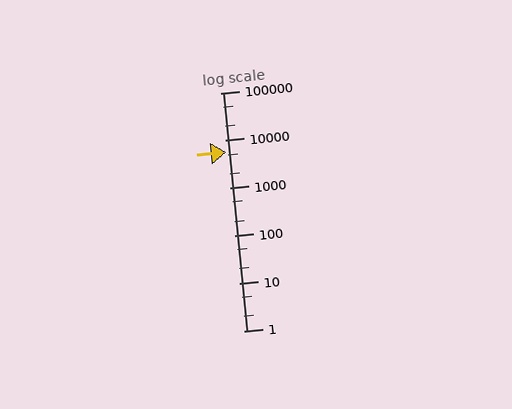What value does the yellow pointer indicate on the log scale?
The pointer indicates approximately 5600.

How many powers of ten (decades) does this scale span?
The scale spans 5 decades, from 1 to 100000.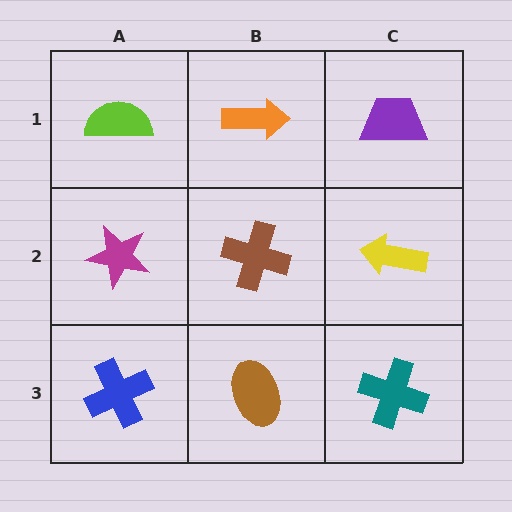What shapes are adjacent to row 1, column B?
A brown cross (row 2, column B), a lime semicircle (row 1, column A), a purple trapezoid (row 1, column C).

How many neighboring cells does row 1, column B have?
3.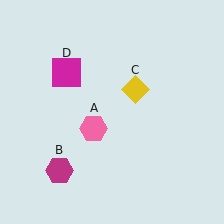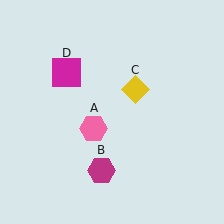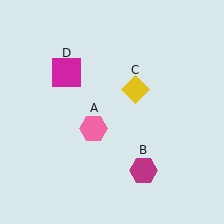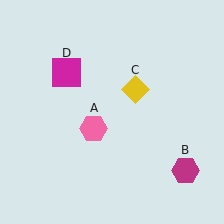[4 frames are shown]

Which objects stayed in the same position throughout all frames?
Pink hexagon (object A) and yellow diamond (object C) and magenta square (object D) remained stationary.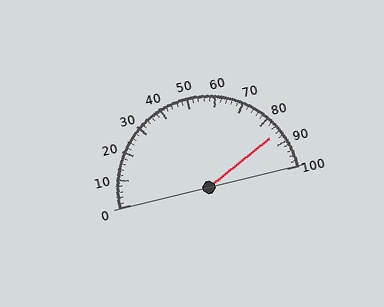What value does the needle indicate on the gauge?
The needle indicates approximately 86.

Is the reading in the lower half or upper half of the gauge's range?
The reading is in the upper half of the range (0 to 100).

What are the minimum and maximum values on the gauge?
The gauge ranges from 0 to 100.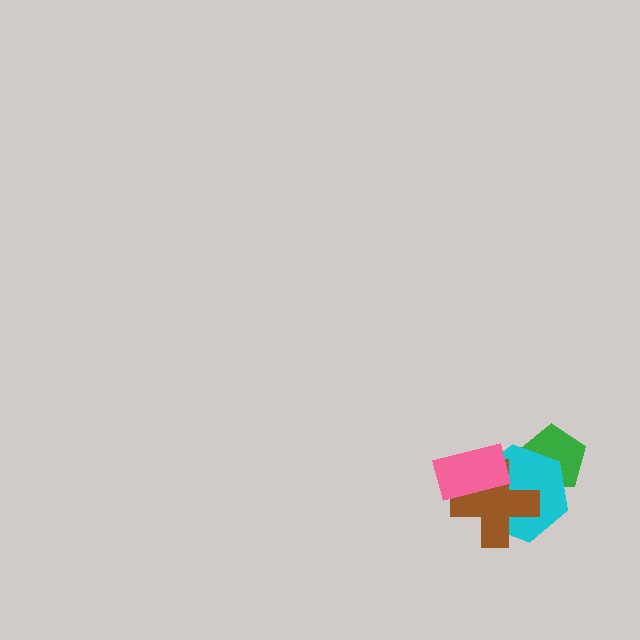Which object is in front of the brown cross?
The pink rectangle is in front of the brown cross.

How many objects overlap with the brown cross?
2 objects overlap with the brown cross.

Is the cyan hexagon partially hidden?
Yes, it is partially covered by another shape.